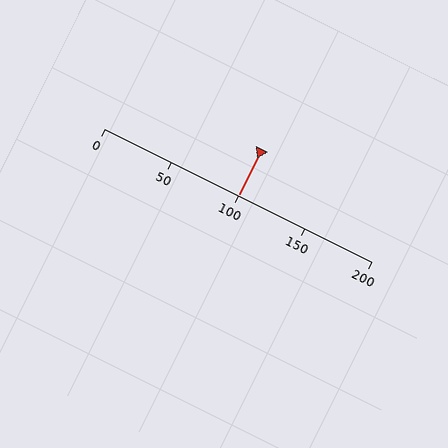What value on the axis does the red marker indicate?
The marker indicates approximately 100.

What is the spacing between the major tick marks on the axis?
The major ticks are spaced 50 apart.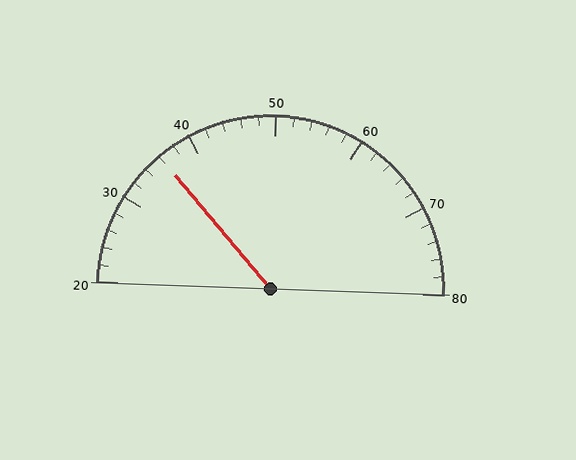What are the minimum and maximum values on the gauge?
The gauge ranges from 20 to 80.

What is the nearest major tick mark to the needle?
The nearest major tick mark is 40.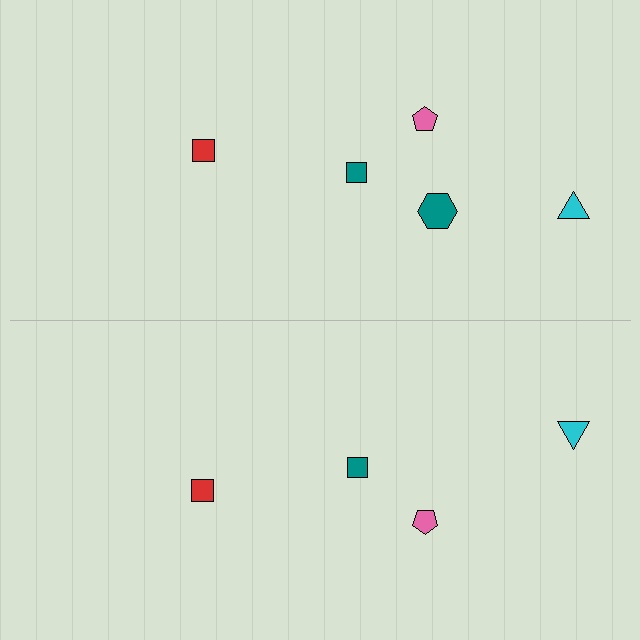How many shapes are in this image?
There are 9 shapes in this image.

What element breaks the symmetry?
A teal hexagon is missing from the bottom side.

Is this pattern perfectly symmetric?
No, the pattern is not perfectly symmetric. A teal hexagon is missing from the bottom side.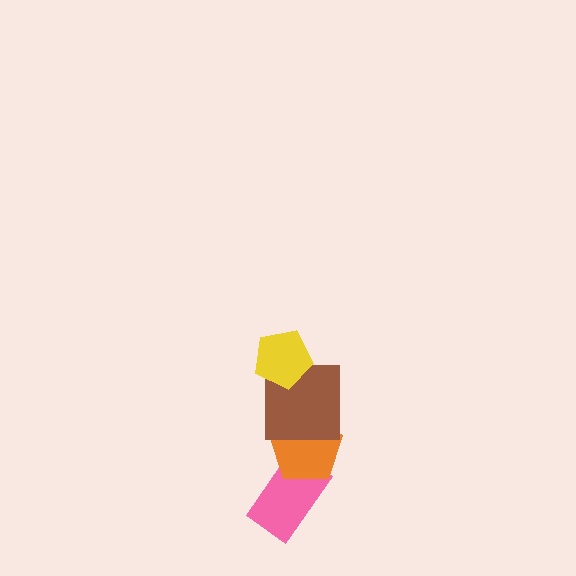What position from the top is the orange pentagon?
The orange pentagon is 3rd from the top.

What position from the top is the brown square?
The brown square is 2nd from the top.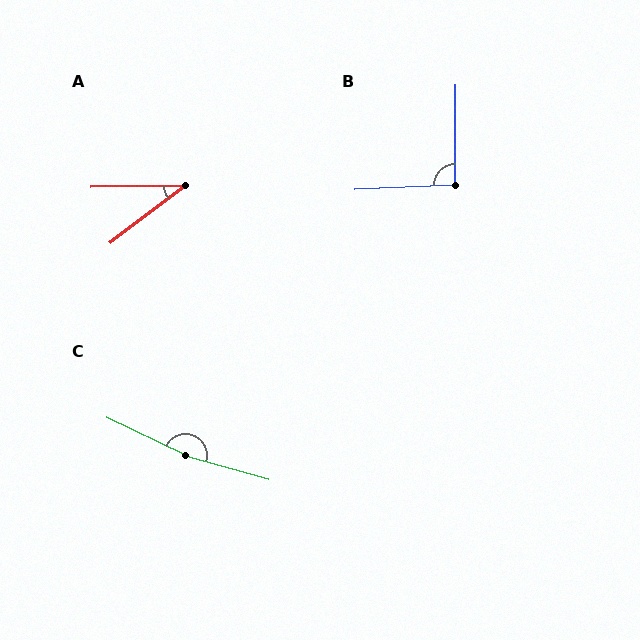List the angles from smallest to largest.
A (37°), B (93°), C (170°).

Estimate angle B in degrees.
Approximately 93 degrees.